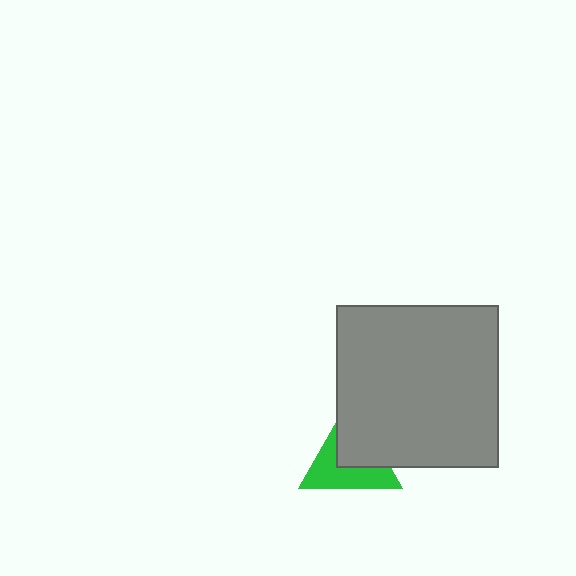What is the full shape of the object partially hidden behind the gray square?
The partially hidden object is a green triangle.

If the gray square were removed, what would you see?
You would see the complete green triangle.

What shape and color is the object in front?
The object in front is a gray square.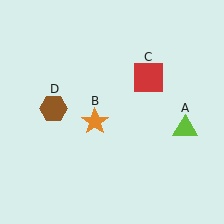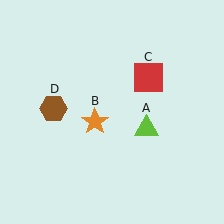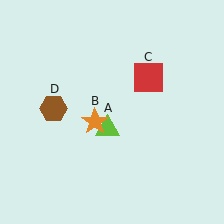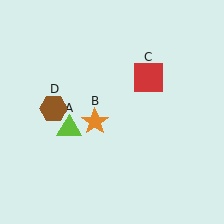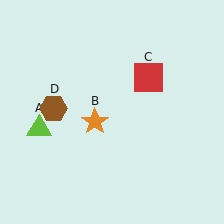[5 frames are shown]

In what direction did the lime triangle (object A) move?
The lime triangle (object A) moved left.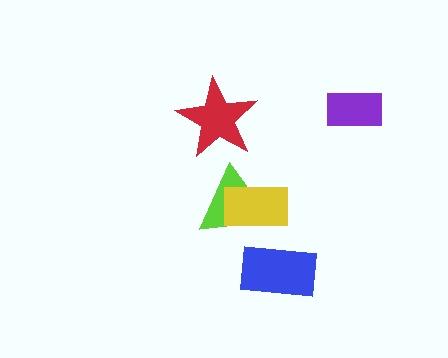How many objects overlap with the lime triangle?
1 object overlaps with the lime triangle.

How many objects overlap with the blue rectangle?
0 objects overlap with the blue rectangle.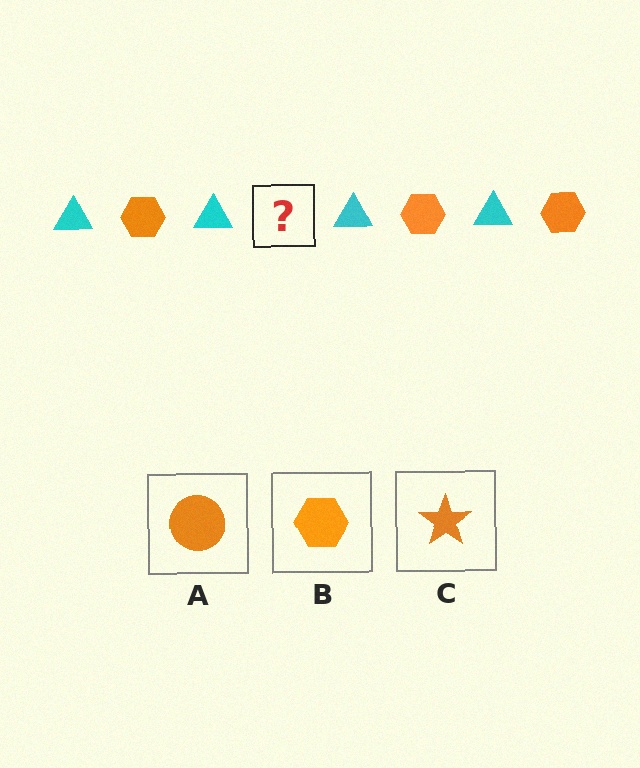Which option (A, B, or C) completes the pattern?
B.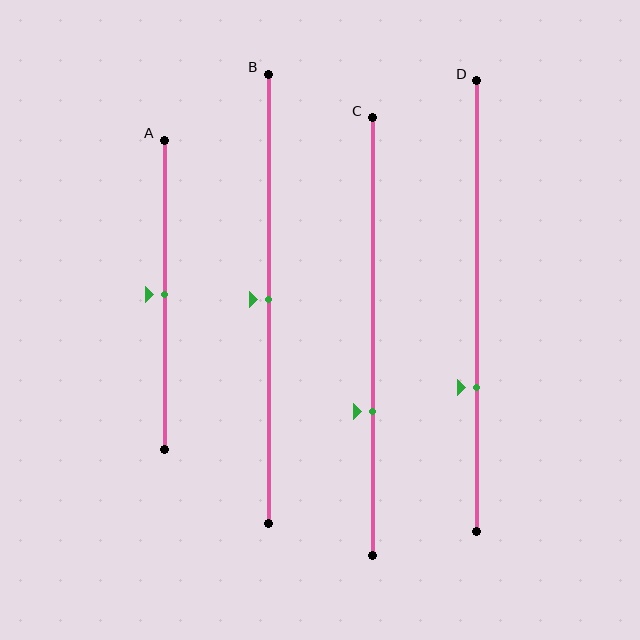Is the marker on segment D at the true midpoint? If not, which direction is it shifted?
No, the marker on segment D is shifted downward by about 18% of the segment length.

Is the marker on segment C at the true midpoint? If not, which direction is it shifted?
No, the marker on segment C is shifted downward by about 17% of the segment length.